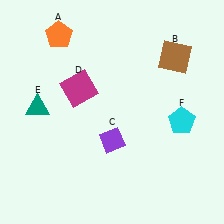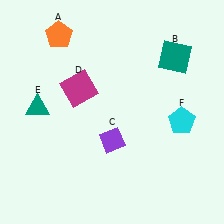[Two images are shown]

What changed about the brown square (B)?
In Image 1, B is brown. In Image 2, it changed to teal.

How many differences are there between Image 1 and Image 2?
There is 1 difference between the two images.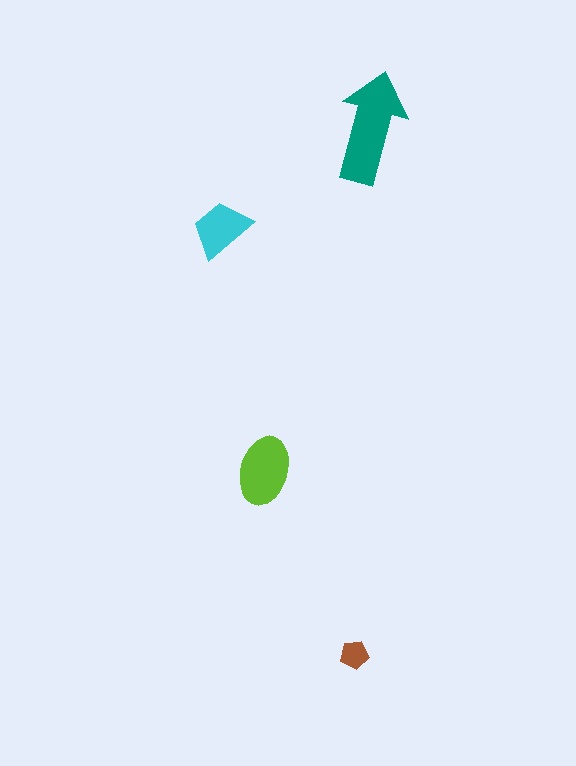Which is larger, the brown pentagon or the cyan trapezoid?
The cyan trapezoid.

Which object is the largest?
The teal arrow.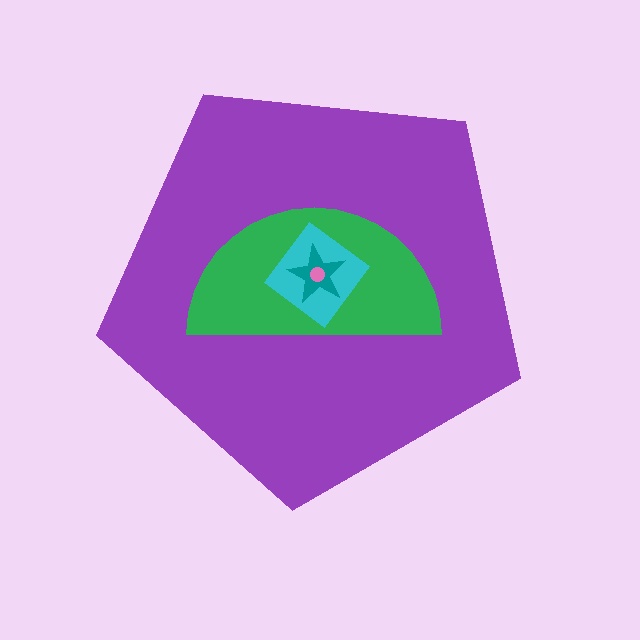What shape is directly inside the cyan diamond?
The teal star.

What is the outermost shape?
The purple pentagon.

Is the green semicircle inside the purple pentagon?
Yes.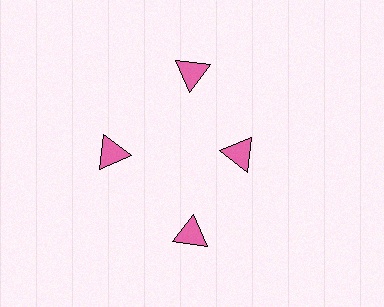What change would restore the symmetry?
The symmetry would be restored by moving it outward, back onto the ring so that all 4 triangles sit at equal angles and equal distance from the center.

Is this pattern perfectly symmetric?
No. The 4 pink triangles are arranged in a ring, but one element near the 3 o'clock position is pulled inward toward the center, breaking the 4-fold rotational symmetry.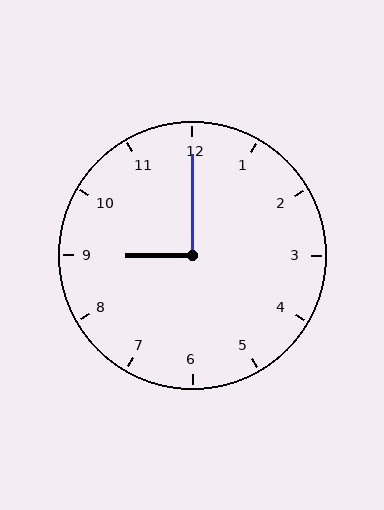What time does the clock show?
9:00.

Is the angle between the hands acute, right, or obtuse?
It is right.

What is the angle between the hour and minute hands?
Approximately 90 degrees.